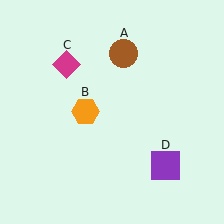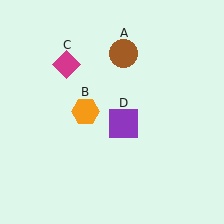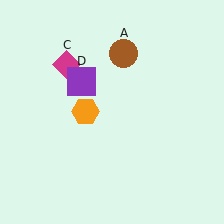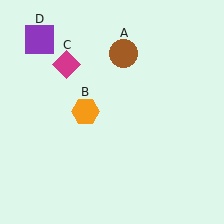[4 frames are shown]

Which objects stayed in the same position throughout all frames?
Brown circle (object A) and orange hexagon (object B) and magenta diamond (object C) remained stationary.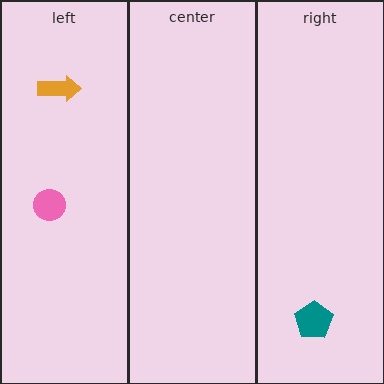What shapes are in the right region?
The teal pentagon.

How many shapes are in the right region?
1.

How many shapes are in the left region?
2.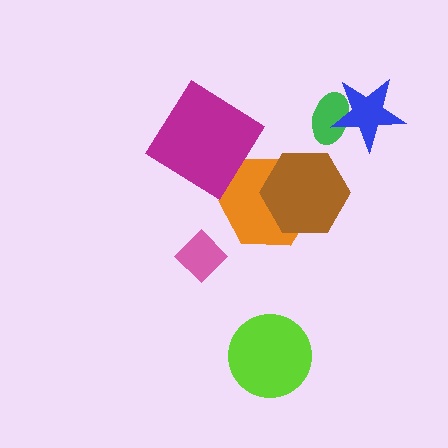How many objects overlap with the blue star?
1 object overlaps with the blue star.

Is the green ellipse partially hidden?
Yes, it is partially covered by another shape.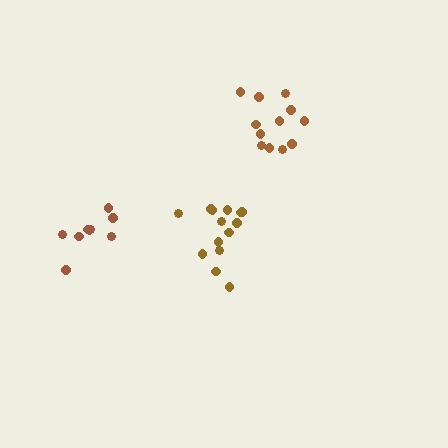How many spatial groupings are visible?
There are 3 spatial groupings.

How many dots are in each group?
Group 1: 14 dots, Group 2: 12 dots, Group 3: 9 dots (35 total).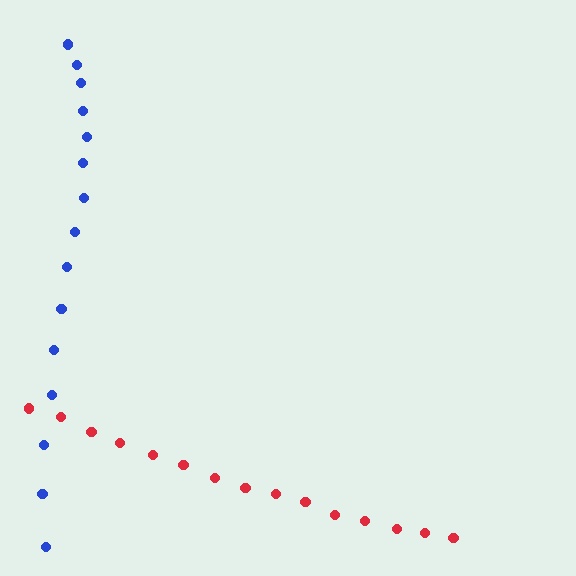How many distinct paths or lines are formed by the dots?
There are 2 distinct paths.